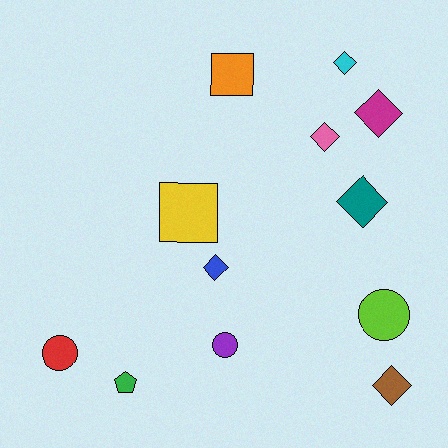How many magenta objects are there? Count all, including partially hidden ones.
There is 1 magenta object.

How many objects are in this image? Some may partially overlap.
There are 12 objects.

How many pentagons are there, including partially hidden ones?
There is 1 pentagon.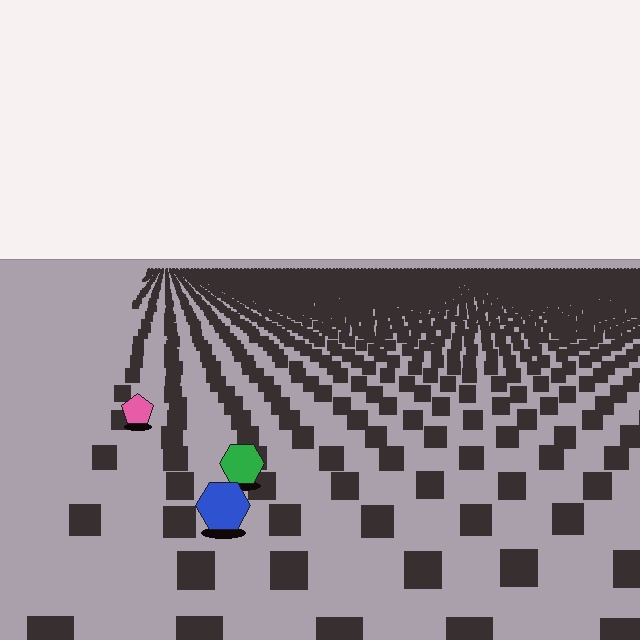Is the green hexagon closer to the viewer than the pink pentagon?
Yes. The green hexagon is closer — you can tell from the texture gradient: the ground texture is coarser near it.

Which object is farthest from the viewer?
The pink pentagon is farthest from the viewer. It appears smaller and the ground texture around it is denser.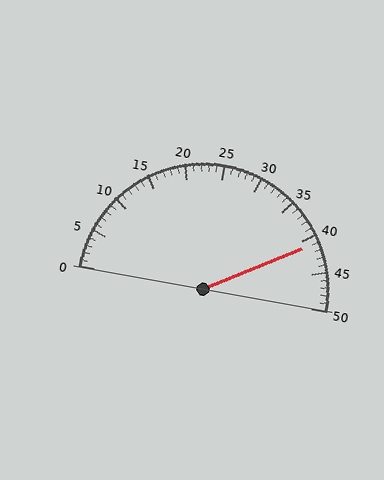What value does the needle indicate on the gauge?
The needle indicates approximately 41.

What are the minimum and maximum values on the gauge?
The gauge ranges from 0 to 50.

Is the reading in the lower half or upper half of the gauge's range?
The reading is in the upper half of the range (0 to 50).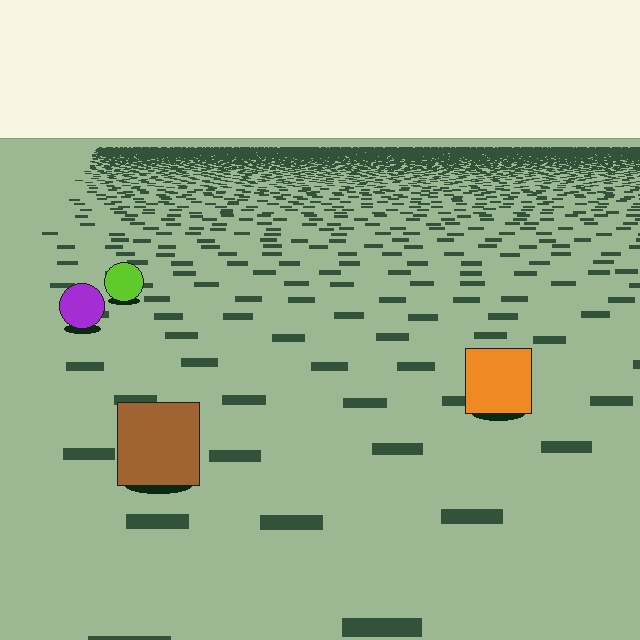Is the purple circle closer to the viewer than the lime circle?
Yes. The purple circle is closer — you can tell from the texture gradient: the ground texture is coarser near it.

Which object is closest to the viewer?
The brown square is closest. The texture marks near it are larger and more spread out.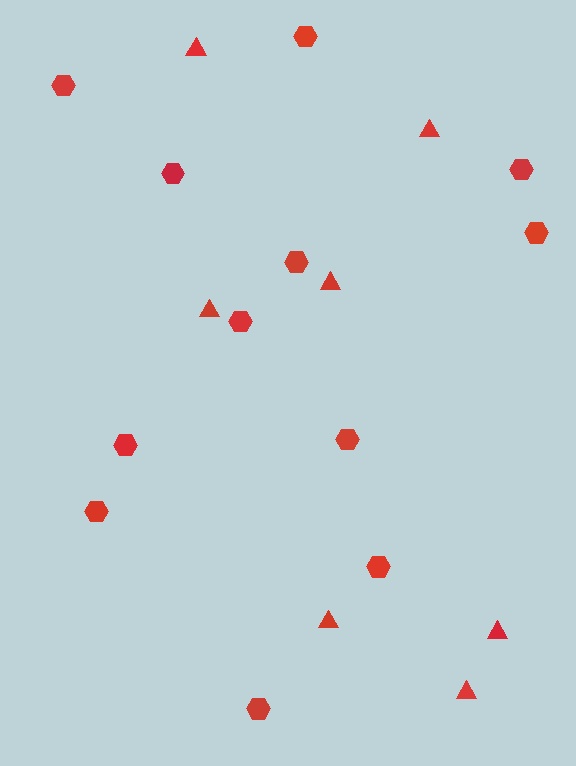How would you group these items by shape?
There are 2 groups: one group of triangles (7) and one group of hexagons (12).